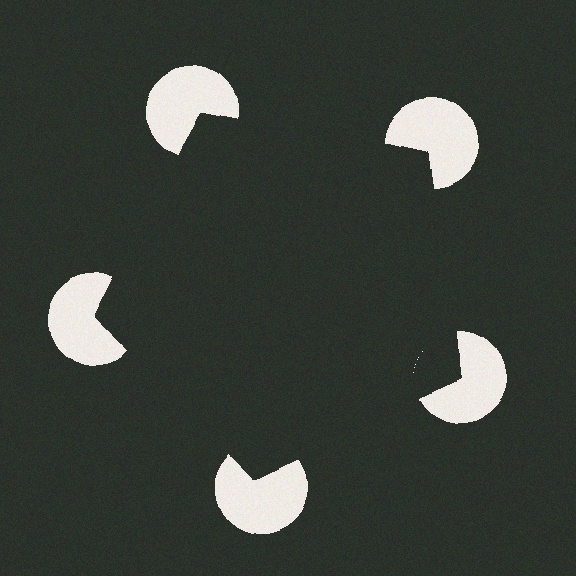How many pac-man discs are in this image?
There are 5 — one at each vertex of the illusory pentagon.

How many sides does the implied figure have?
5 sides.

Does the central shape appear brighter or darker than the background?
It typically appears slightly darker than the background, even though no actual brightness change is drawn.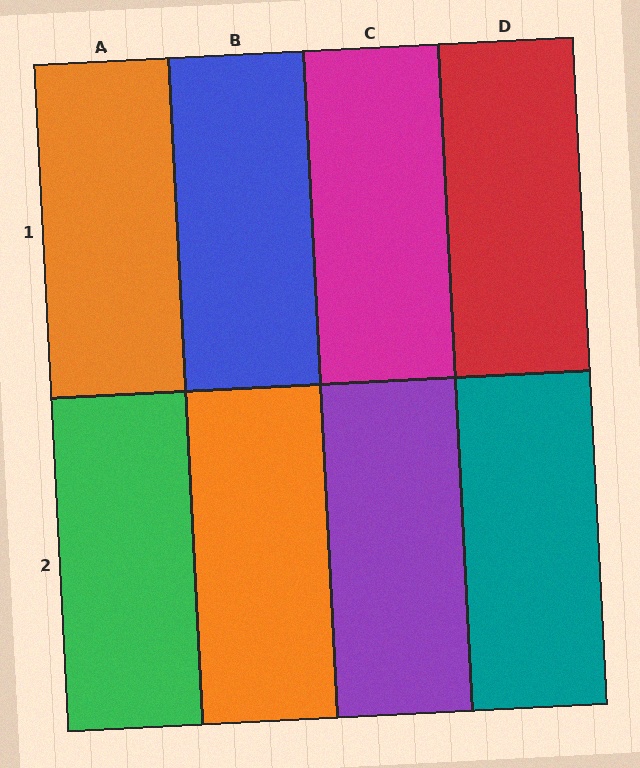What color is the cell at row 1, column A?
Orange.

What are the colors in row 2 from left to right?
Green, orange, purple, teal.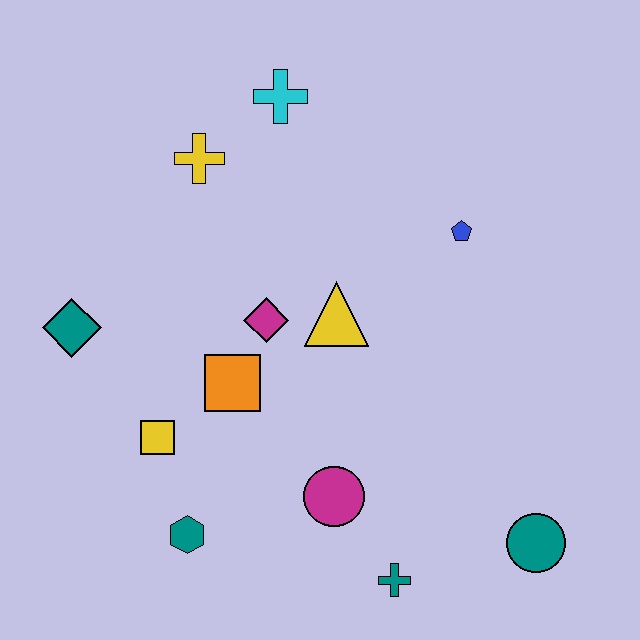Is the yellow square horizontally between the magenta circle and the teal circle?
No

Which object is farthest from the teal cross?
The cyan cross is farthest from the teal cross.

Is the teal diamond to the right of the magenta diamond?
No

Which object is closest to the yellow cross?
The cyan cross is closest to the yellow cross.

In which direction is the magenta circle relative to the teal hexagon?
The magenta circle is to the right of the teal hexagon.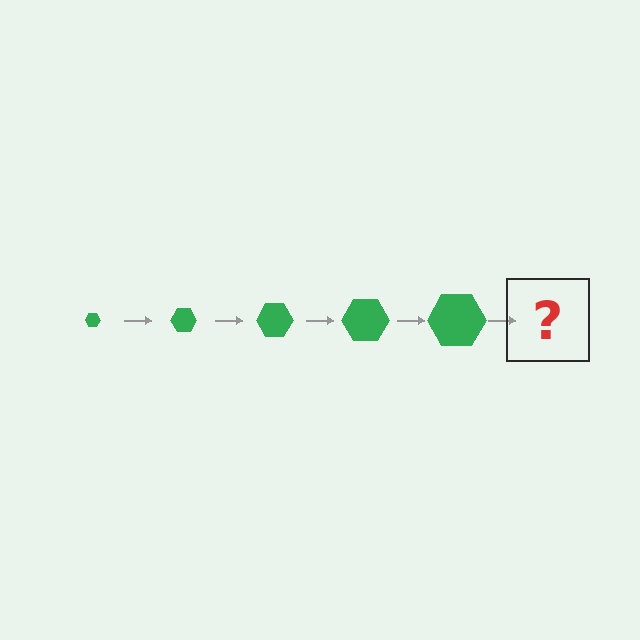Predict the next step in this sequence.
The next step is a green hexagon, larger than the previous one.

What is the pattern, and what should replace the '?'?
The pattern is that the hexagon gets progressively larger each step. The '?' should be a green hexagon, larger than the previous one.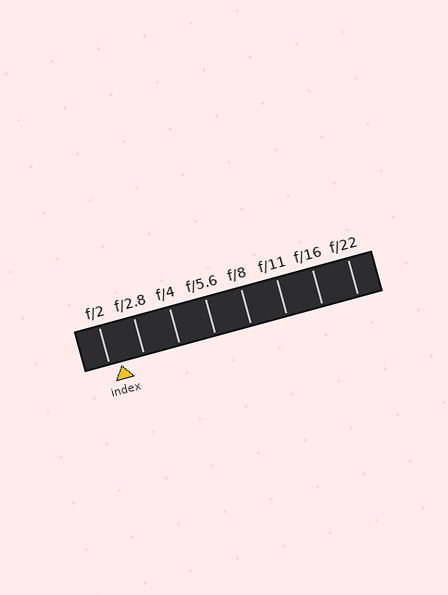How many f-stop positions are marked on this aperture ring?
There are 8 f-stop positions marked.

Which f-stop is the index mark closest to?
The index mark is closest to f/2.